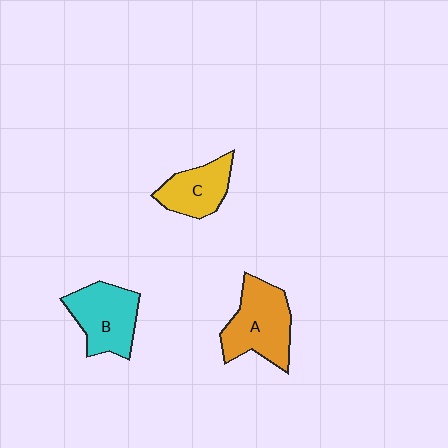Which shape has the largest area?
Shape A (orange).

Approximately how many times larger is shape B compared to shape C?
Approximately 1.3 times.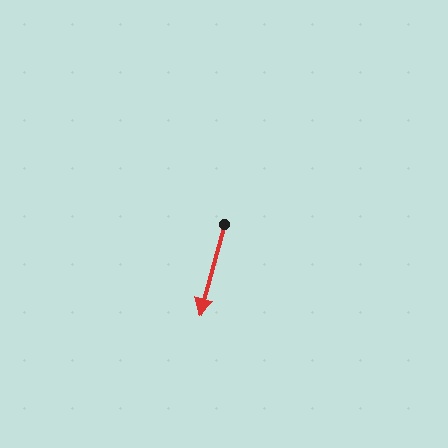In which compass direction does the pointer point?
South.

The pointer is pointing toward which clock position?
Roughly 7 o'clock.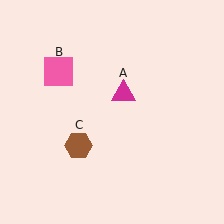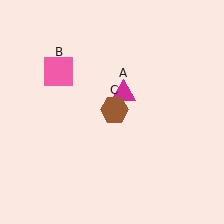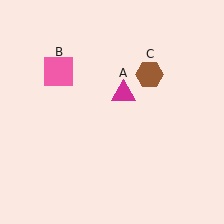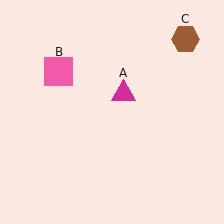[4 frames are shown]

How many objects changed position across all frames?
1 object changed position: brown hexagon (object C).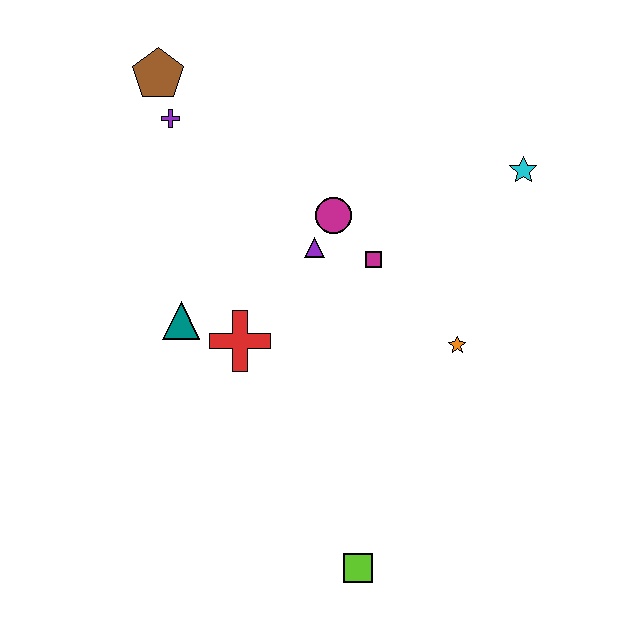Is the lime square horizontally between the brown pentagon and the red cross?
No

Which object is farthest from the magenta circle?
The lime square is farthest from the magenta circle.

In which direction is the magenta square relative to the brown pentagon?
The magenta square is to the right of the brown pentagon.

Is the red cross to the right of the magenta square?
No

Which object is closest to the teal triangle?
The red cross is closest to the teal triangle.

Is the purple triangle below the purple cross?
Yes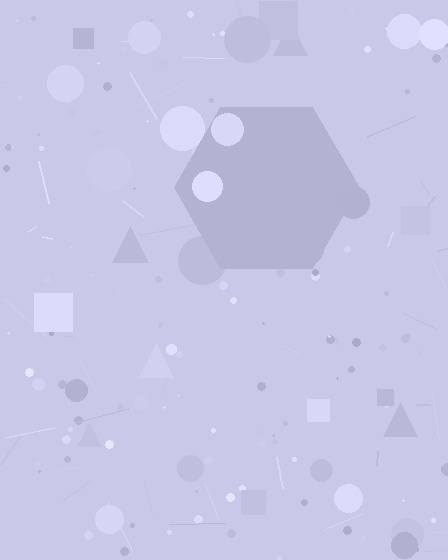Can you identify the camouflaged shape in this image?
The camouflaged shape is a hexagon.